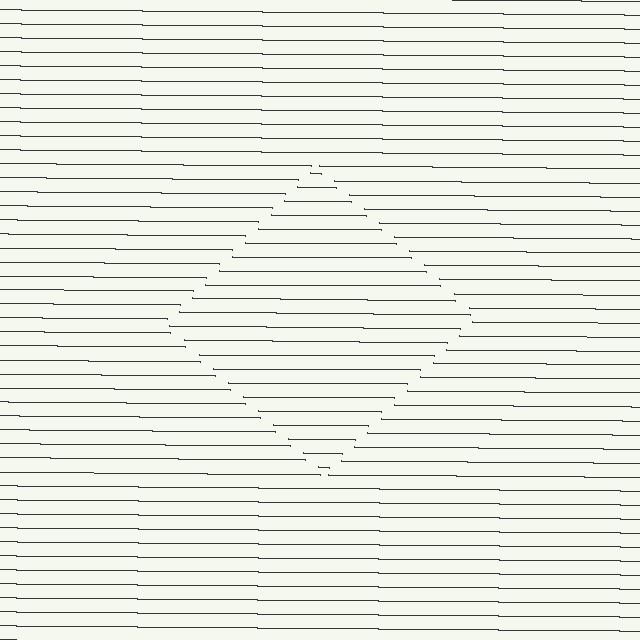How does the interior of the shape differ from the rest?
The interior of the shape contains the same grating, shifted by half a period — the contour is defined by the phase discontinuity where line-ends from the inner and outer gratings abut.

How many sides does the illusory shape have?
4 sides — the line-ends trace a square.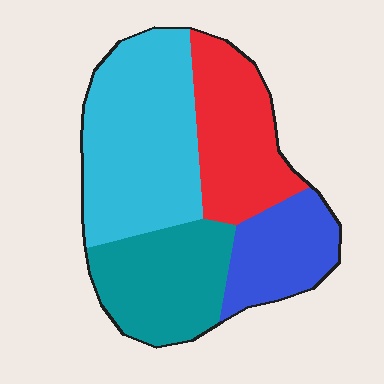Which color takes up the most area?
Cyan, at roughly 35%.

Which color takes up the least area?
Blue, at roughly 15%.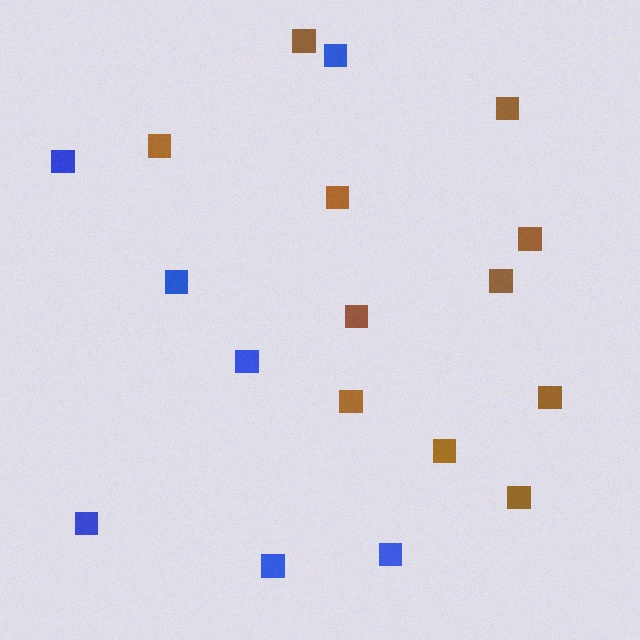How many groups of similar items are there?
There are 2 groups: one group of brown squares (11) and one group of blue squares (7).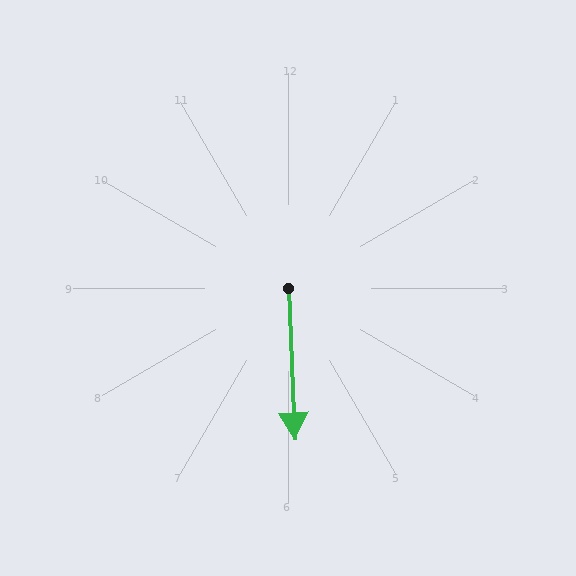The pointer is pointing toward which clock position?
Roughly 6 o'clock.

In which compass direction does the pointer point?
South.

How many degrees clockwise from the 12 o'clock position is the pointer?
Approximately 177 degrees.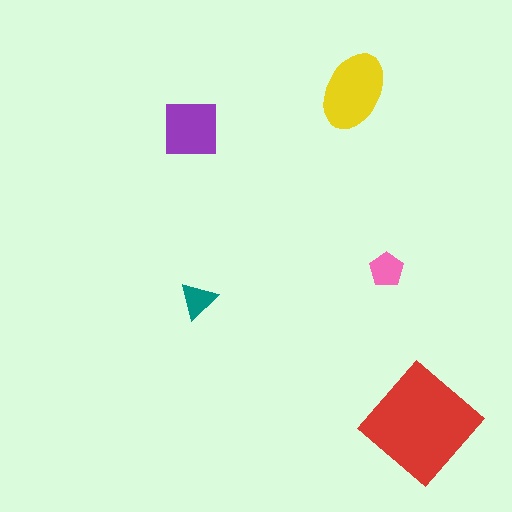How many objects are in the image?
There are 5 objects in the image.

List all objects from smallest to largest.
The teal triangle, the pink pentagon, the purple square, the yellow ellipse, the red diamond.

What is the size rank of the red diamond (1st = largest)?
1st.